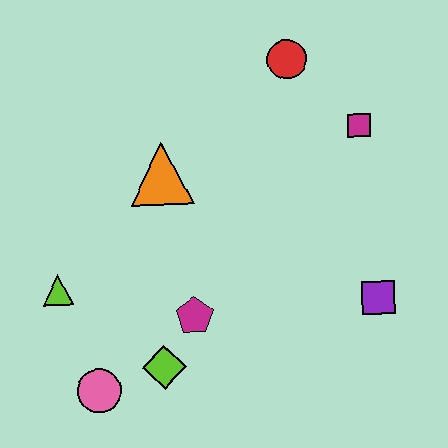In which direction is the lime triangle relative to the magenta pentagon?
The lime triangle is to the left of the magenta pentagon.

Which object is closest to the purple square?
The magenta square is closest to the purple square.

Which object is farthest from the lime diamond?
The red circle is farthest from the lime diamond.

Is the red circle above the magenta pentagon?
Yes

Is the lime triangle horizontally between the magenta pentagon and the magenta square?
No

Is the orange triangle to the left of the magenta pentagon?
Yes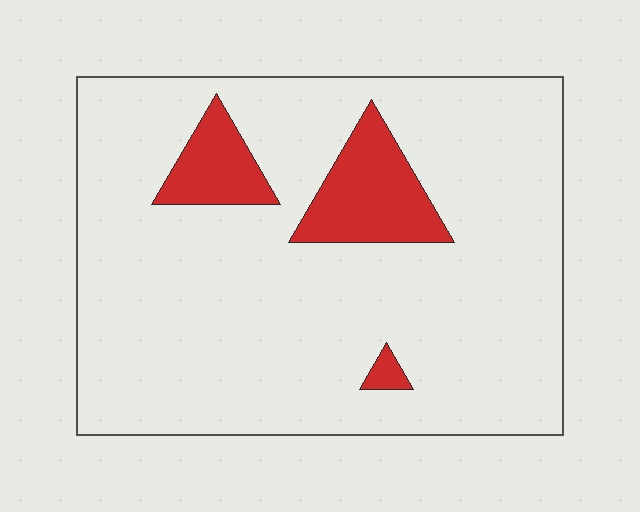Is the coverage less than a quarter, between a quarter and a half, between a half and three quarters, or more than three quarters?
Less than a quarter.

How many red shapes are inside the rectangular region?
3.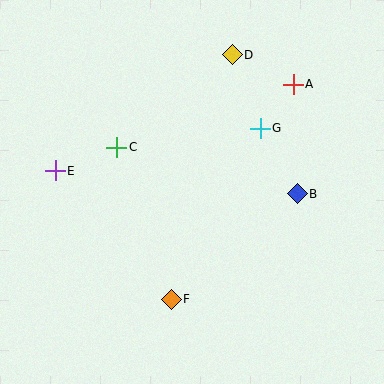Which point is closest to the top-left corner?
Point E is closest to the top-left corner.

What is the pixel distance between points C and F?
The distance between C and F is 161 pixels.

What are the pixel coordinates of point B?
Point B is at (297, 194).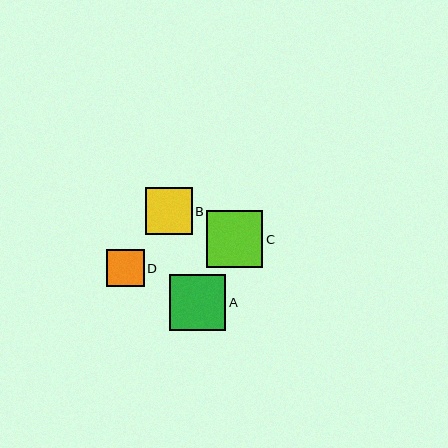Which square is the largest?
Square C is the largest with a size of approximately 57 pixels.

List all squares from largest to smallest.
From largest to smallest: C, A, B, D.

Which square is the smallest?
Square D is the smallest with a size of approximately 37 pixels.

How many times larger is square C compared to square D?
Square C is approximately 1.5 times the size of square D.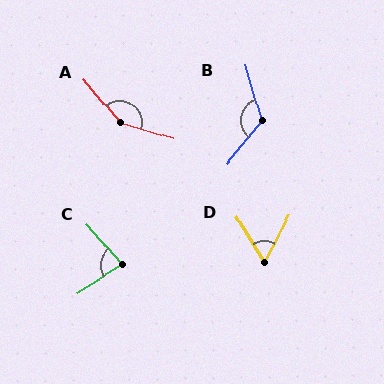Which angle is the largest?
A, at approximately 146 degrees.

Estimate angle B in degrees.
Approximately 125 degrees.